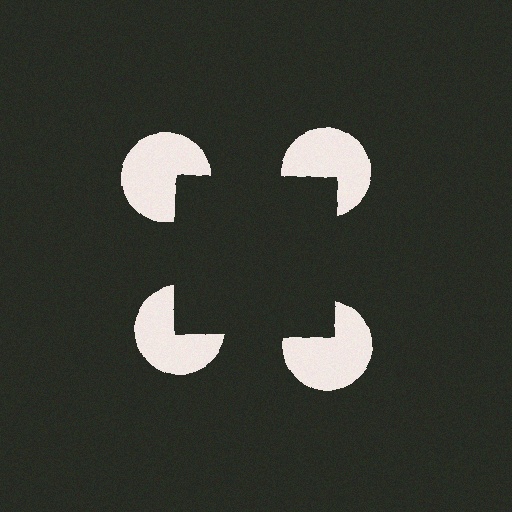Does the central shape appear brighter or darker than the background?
It typically appears slightly darker than the background, even though no actual brightness change is drawn.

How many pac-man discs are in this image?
There are 4 — one at each vertex of the illusory square.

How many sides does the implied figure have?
4 sides.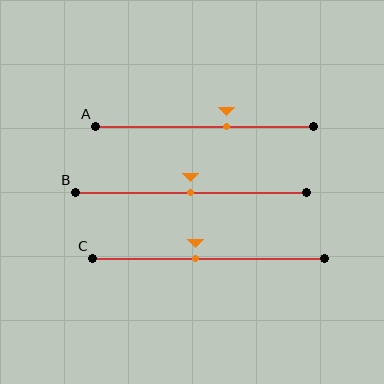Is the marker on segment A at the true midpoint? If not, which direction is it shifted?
No, the marker on segment A is shifted to the right by about 10% of the segment length.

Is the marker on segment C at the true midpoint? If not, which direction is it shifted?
No, the marker on segment C is shifted to the left by about 6% of the segment length.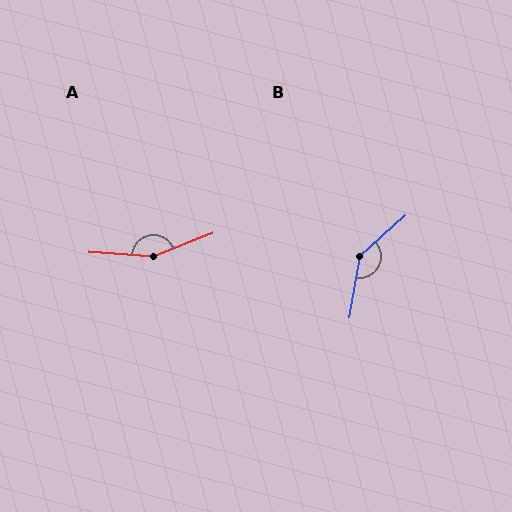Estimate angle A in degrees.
Approximately 154 degrees.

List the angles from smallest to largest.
B (142°), A (154°).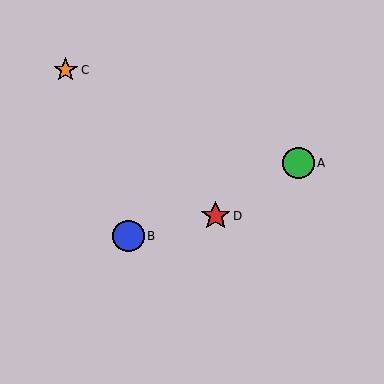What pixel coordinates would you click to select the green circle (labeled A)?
Click at (298, 163) to select the green circle A.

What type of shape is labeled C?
Shape C is an orange star.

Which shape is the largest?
The blue circle (labeled B) is the largest.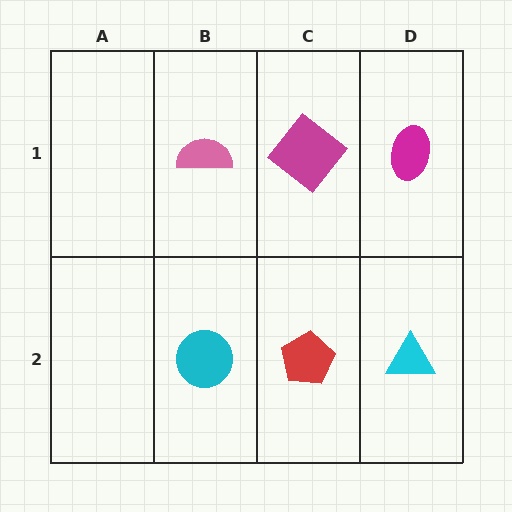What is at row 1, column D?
A magenta ellipse.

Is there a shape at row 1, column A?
No, that cell is empty.